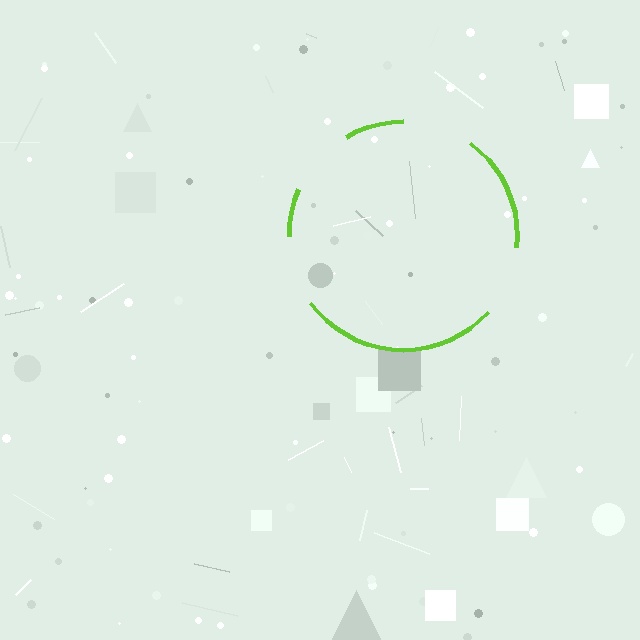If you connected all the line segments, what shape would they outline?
They would outline a circle.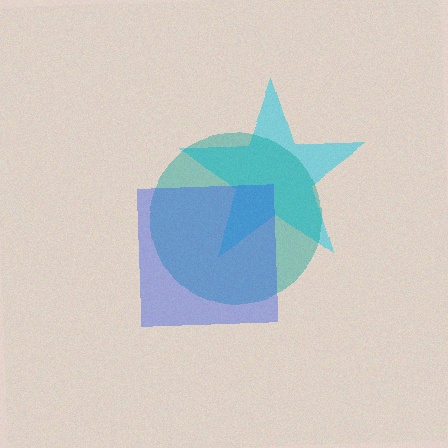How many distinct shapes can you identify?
There are 3 distinct shapes: a cyan star, a teal circle, a blue square.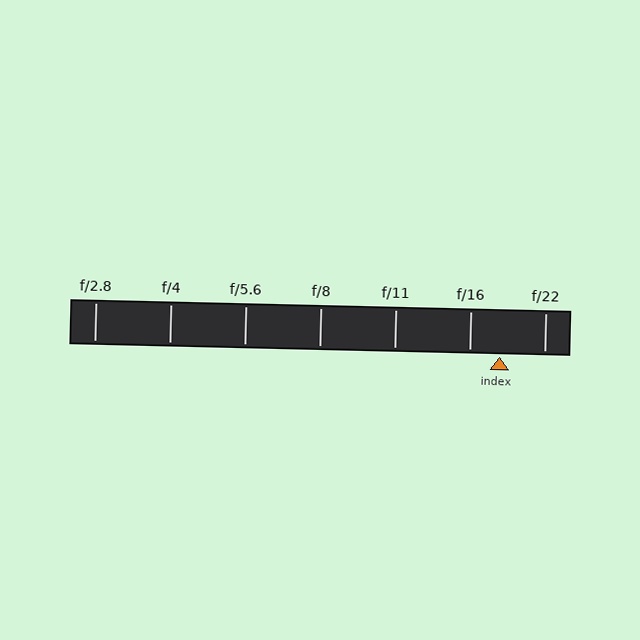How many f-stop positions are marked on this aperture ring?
There are 7 f-stop positions marked.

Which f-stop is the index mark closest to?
The index mark is closest to f/16.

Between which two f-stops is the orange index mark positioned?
The index mark is between f/16 and f/22.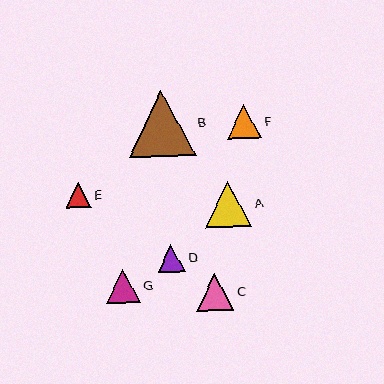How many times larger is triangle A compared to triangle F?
Triangle A is approximately 1.4 times the size of triangle F.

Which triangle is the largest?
Triangle B is the largest with a size of approximately 66 pixels.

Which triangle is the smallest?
Triangle E is the smallest with a size of approximately 25 pixels.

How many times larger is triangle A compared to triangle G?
Triangle A is approximately 1.4 times the size of triangle G.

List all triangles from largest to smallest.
From largest to smallest: B, A, C, G, F, D, E.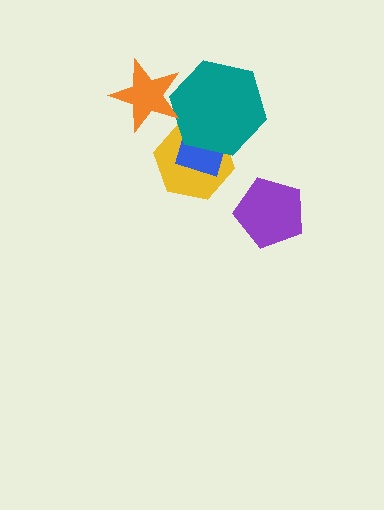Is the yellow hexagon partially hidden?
Yes, it is partially covered by another shape.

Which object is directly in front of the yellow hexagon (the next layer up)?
The blue diamond is directly in front of the yellow hexagon.